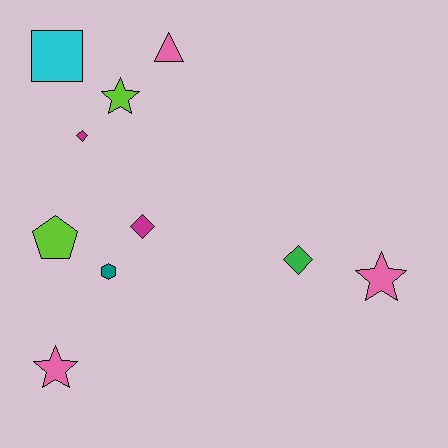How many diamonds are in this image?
There are 3 diamonds.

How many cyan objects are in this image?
There is 1 cyan object.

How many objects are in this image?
There are 10 objects.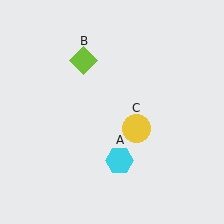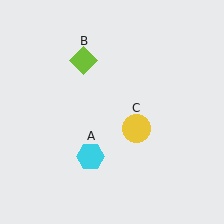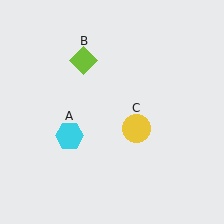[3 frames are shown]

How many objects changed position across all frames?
1 object changed position: cyan hexagon (object A).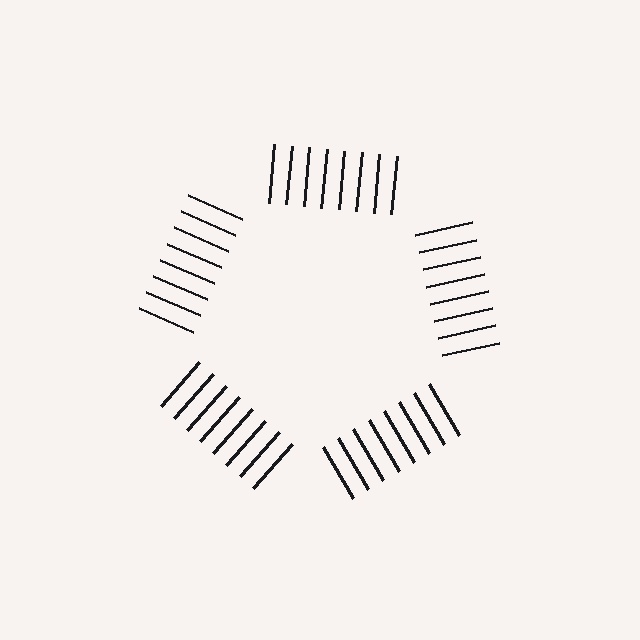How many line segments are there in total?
40 — 8 along each of the 5 edges.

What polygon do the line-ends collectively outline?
An illusory pentagon — the line segments terminate on its edges but no continuous stroke is drawn.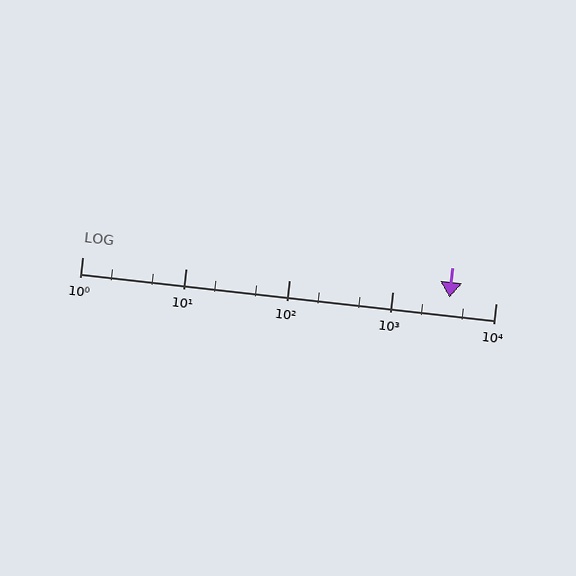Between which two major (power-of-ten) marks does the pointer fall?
The pointer is between 1000 and 10000.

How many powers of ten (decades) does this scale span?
The scale spans 4 decades, from 1 to 10000.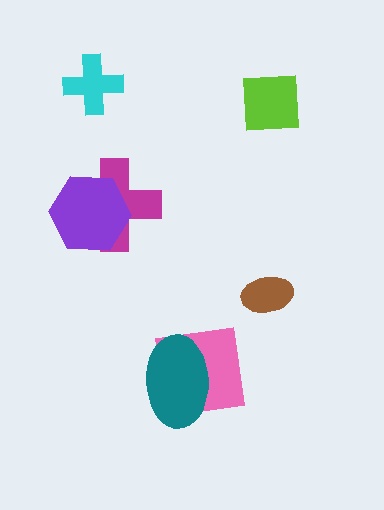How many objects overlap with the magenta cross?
1 object overlaps with the magenta cross.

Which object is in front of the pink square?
The teal ellipse is in front of the pink square.